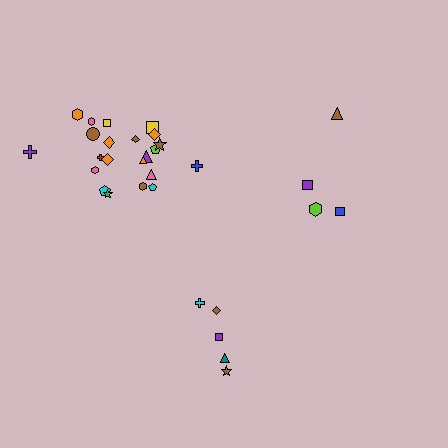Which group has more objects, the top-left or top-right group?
The top-left group.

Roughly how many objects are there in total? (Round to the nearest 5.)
Roughly 30 objects in total.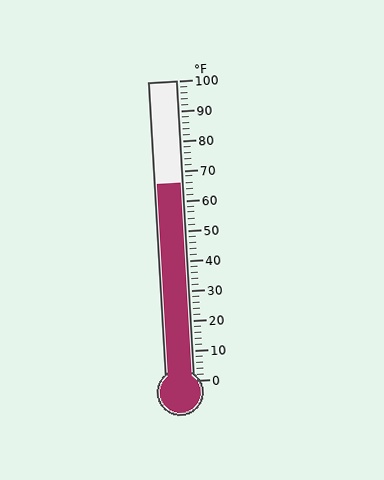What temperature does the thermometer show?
The thermometer shows approximately 66°F.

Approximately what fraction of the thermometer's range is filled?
The thermometer is filled to approximately 65% of its range.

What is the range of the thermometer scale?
The thermometer scale ranges from 0°F to 100°F.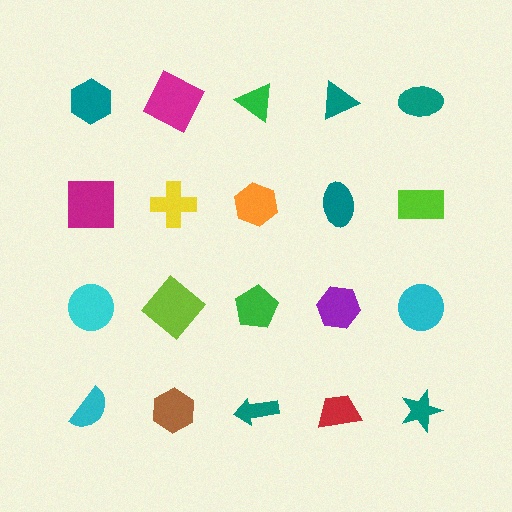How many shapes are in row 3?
5 shapes.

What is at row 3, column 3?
A green pentagon.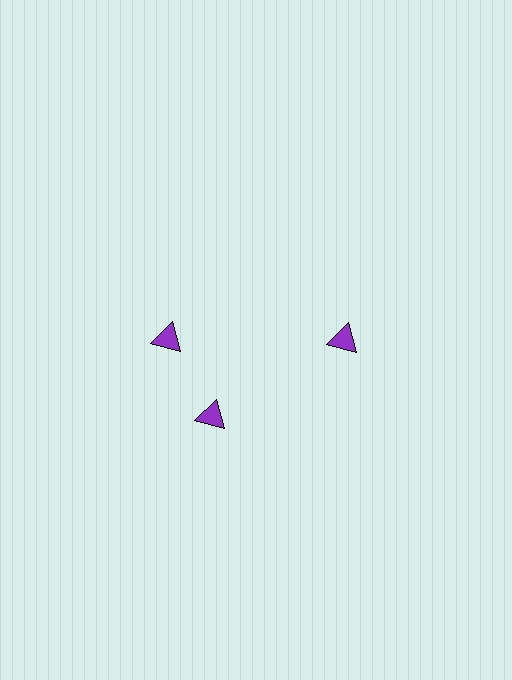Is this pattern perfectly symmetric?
No. The 3 purple triangles are arranged in a ring, but one element near the 11 o'clock position is rotated out of alignment along the ring, breaking the 3-fold rotational symmetry.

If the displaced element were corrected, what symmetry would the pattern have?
It would have 3-fold rotational symmetry — the pattern would map onto itself every 120 degrees.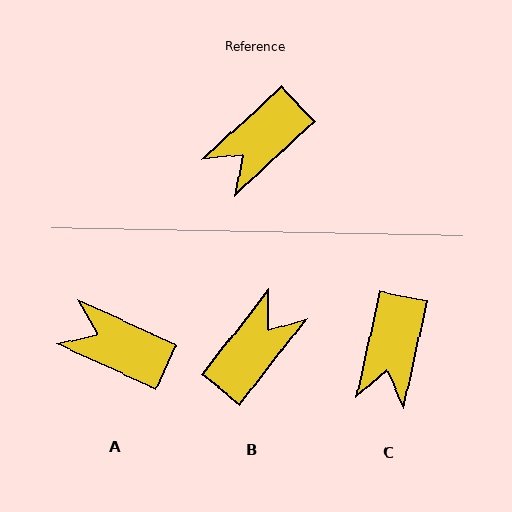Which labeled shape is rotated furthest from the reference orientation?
B, about 171 degrees away.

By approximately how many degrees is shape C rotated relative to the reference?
Approximately 35 degrees counter-clockwise.